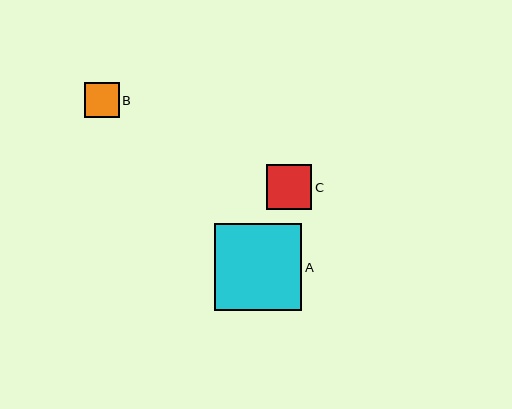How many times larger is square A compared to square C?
Square A is approximately 1.9 times the size of square C.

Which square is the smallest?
Square B is the smallest with a size of approximately 35 pixels.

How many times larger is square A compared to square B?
Square A is approximately 2.5 times the size of square B.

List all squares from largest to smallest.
From largest to smallest: A, C, B.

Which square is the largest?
Square A is the largest with a size of approximately 87 pixels.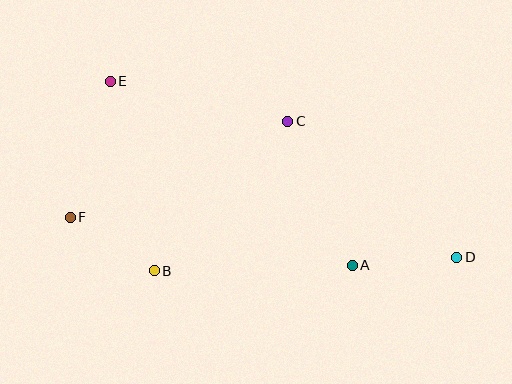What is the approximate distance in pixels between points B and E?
The distance between B and E is approximately 195 pixels.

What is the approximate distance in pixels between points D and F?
The distance between D and F is approximately 388 pixels.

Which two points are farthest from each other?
Points D and E are farthest from each other.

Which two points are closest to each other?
Points B and F are closest to each other.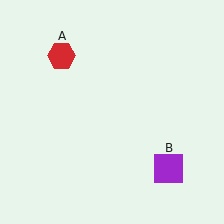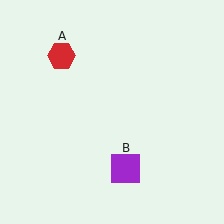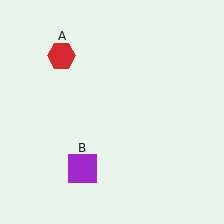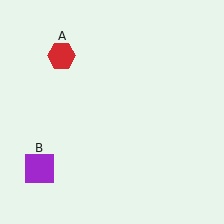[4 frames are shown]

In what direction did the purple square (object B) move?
The purple square (object B) moved left.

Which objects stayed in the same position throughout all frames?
Red hexagon (object A) remained stationary.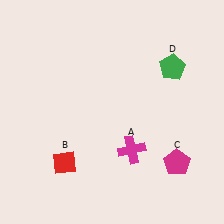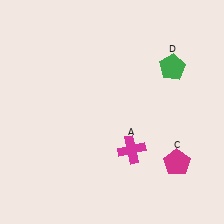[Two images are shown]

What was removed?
The red diamond (B) was removed in Image 2.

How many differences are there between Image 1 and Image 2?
There is 1 difference between the two images.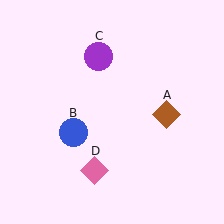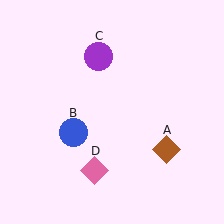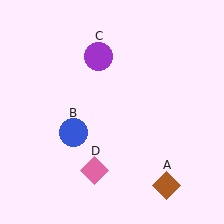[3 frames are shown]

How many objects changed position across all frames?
1 object changed position: brown diamond (object A).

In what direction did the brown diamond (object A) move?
The brown diamond (object A) moved down.